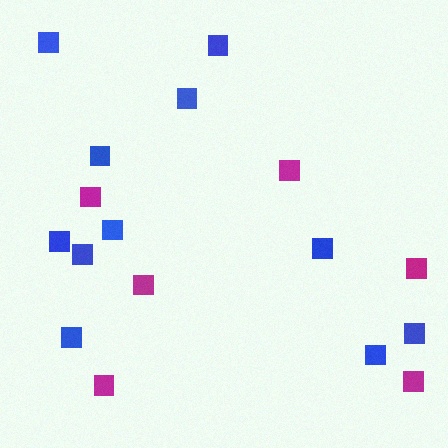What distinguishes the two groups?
There are 2 groups: one group of magenta squares (6) and one group of blue squares (11).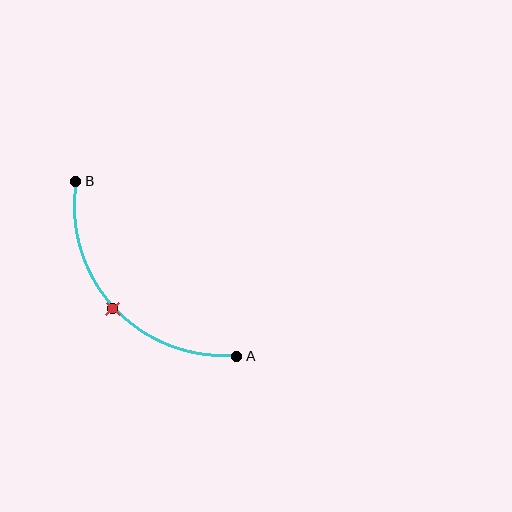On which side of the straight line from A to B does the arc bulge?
The arc bulges below and to the left of the straight line connecting A and B.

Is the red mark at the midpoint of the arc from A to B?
Yes. The red mark lies on the arc at equal arc-length from both A and B — it is the arc midpoint.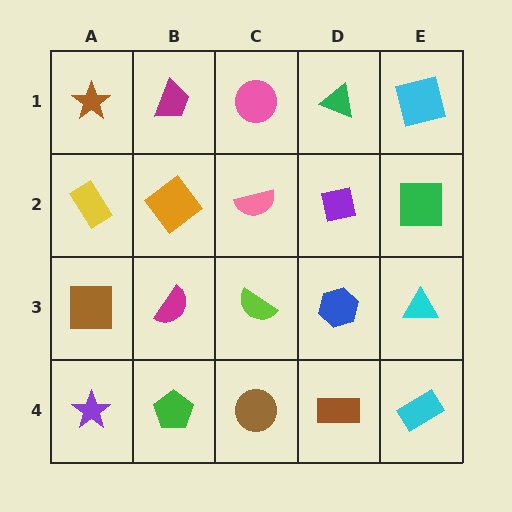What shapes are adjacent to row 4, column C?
A lime semicircle (row 3, column C), a green pentagon (row 4, column B), a brown rectangle (row 4, column D).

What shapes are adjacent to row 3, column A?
A yellow rectangle (row 2, column A), a purple star (row 4, column A), a magenta semicircle (row 3, column B).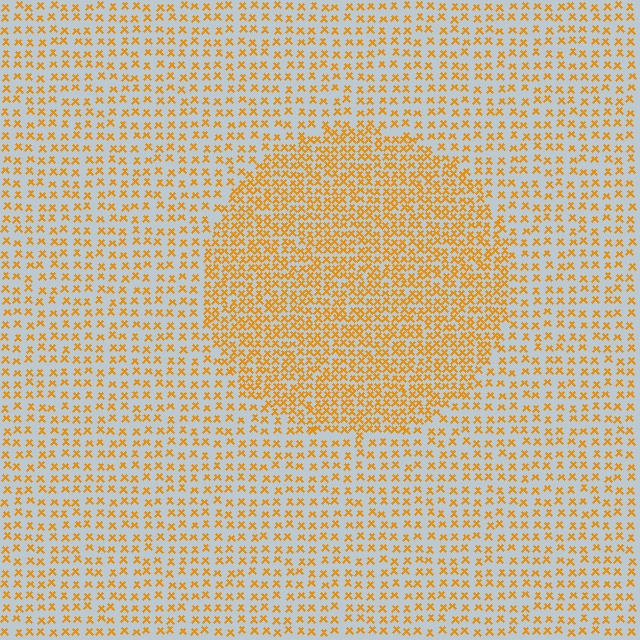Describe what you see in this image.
The image contains small orange elements arranged at two different densities. A circle-shaped region is visible where the elements are more densely packed than the surrounding area.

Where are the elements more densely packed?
The elements are more densely packed inside the circle boundary.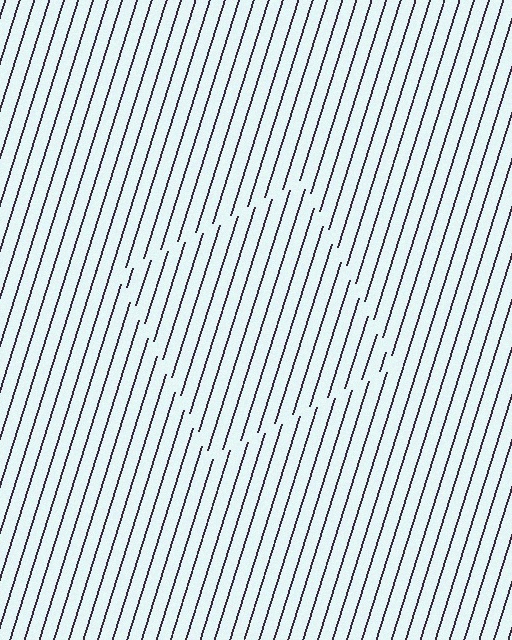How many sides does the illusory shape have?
4 sides — the line-ends trace a square.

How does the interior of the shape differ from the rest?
The interior of the shape contains the same grating, shifted by half a period — the contour is defined by the phase discontinuity where line-ends from the inner and outer gratings abut.